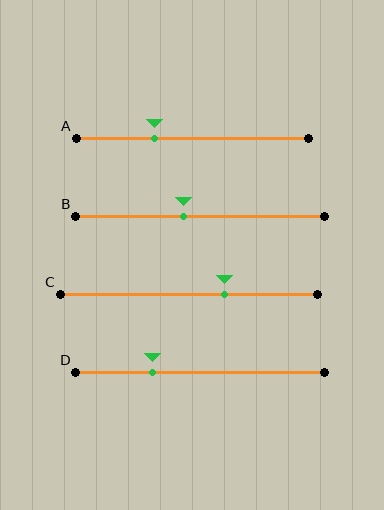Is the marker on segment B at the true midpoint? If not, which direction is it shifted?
No, the marker on segment B is shifted to the left by about 7% of the segment length.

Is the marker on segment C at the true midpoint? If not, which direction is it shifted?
No, the marker on segment C is shifted to the right by about 14% of the segment length.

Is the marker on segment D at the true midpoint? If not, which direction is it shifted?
No, the marker on segment D is shifted to the left by about 19% of the segment length.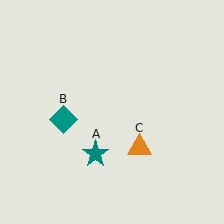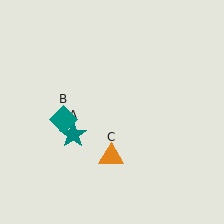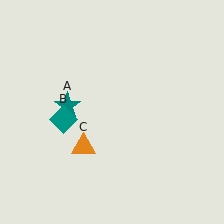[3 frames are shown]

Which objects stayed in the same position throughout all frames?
Teal diamond (object B) remained stationary.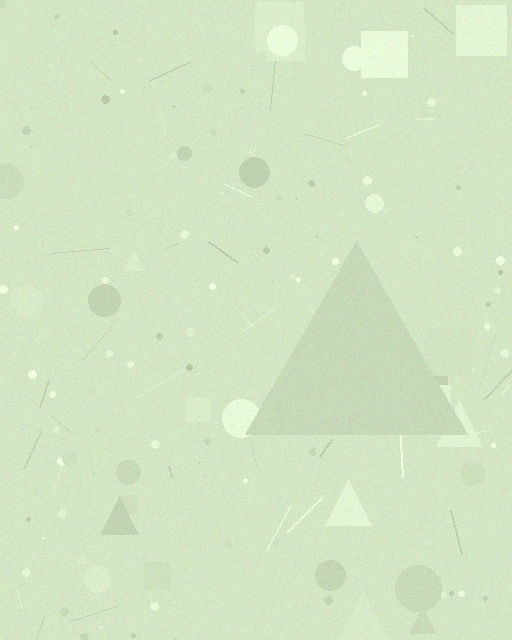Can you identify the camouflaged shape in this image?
The camouflaged shape is a triangle.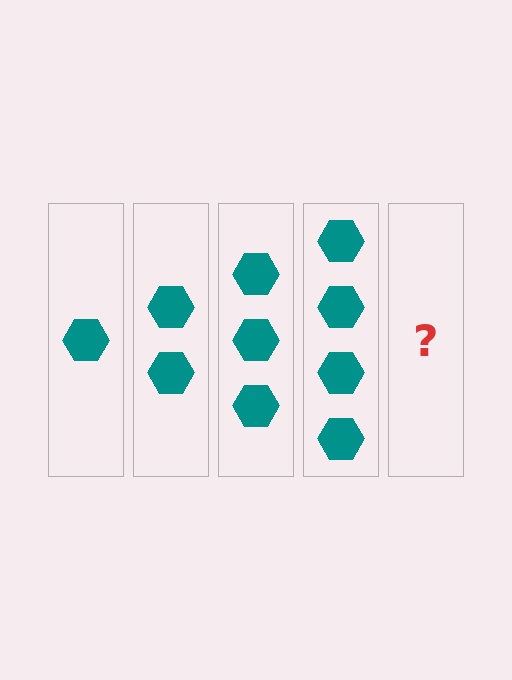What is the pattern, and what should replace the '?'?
The pattern is that each step adds one more hexagon. The '?' should be 5 hexagons.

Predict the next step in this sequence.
The next step is 5 hexagons.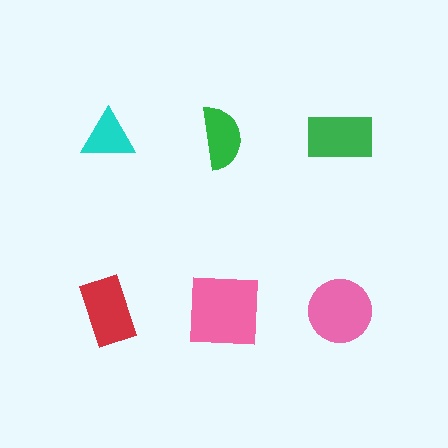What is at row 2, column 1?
A red rectangle.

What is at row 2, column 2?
A pink square.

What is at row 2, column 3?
A pink circle.